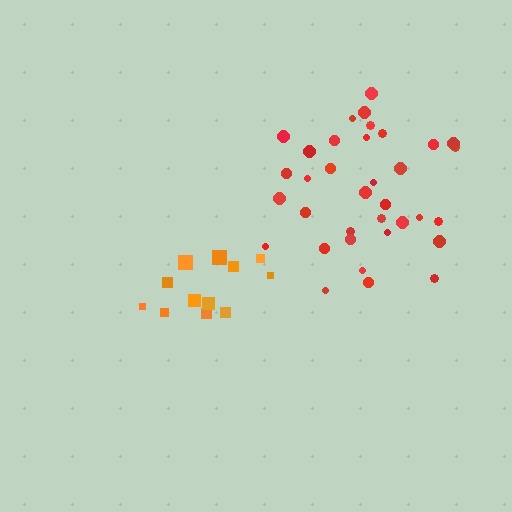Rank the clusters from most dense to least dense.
red, orange.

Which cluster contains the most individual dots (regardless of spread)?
Red (35).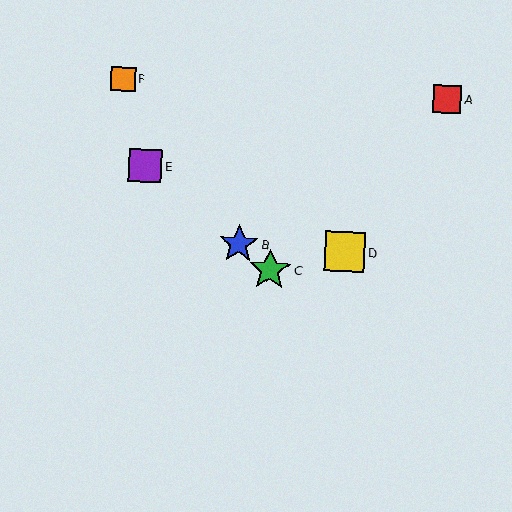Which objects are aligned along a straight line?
Objects B, C, E are aligned along a straight line.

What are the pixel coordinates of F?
Object F is at (123, 79).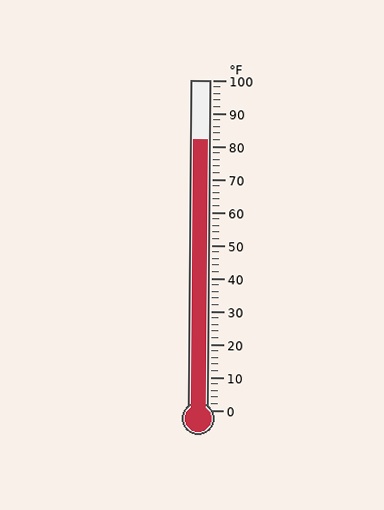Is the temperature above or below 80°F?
The temperature is above 80°F.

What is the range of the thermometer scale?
The thermometer scale ranges from 0°F to 100°F.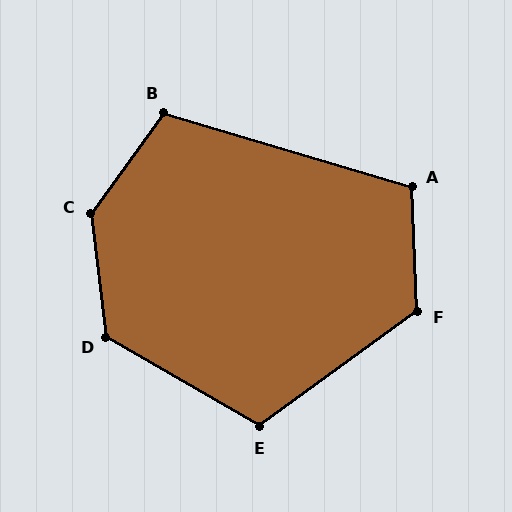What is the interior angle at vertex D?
Approximately 127 degrees (obtuse).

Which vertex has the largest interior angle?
C, at approximately 137 degrees.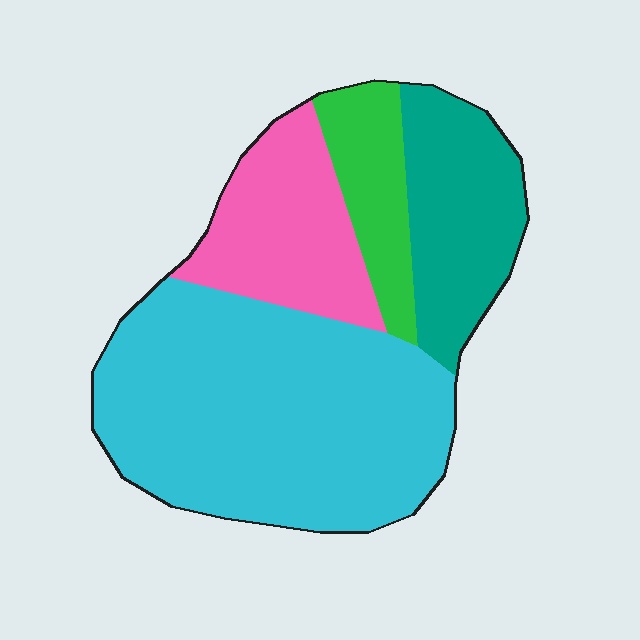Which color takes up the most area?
Cyan, at roughly 50%.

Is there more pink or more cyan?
Cyan.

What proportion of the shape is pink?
Pink takes up about one fifth (1/5) of the shape.